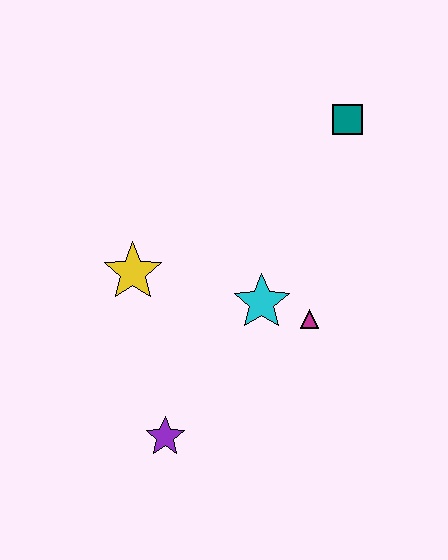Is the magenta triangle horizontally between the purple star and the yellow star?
No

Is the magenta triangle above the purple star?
Yes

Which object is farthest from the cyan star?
The teal square is farthest from the cyan star.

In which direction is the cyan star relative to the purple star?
The cyan star is above the purple star.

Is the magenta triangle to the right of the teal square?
No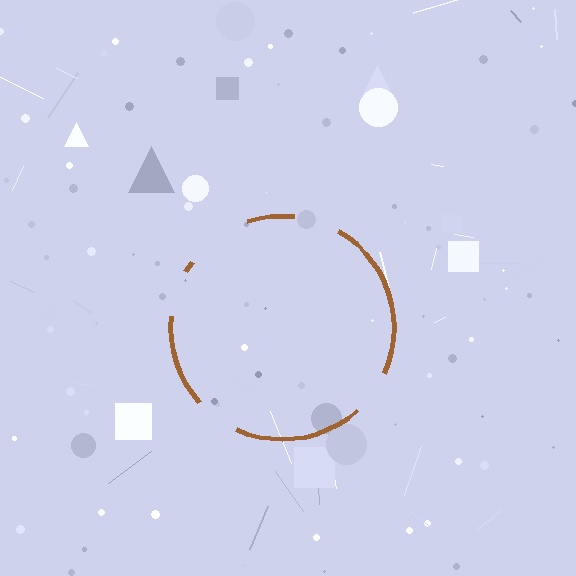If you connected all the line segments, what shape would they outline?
They would outline a circle.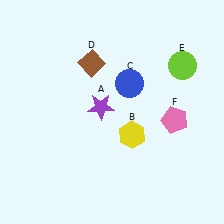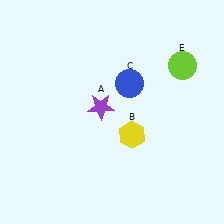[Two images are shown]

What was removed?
The pink pentagon (F), the brown diamond (D) were removed in Image 2.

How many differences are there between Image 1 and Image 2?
There are 2 differences between the two images.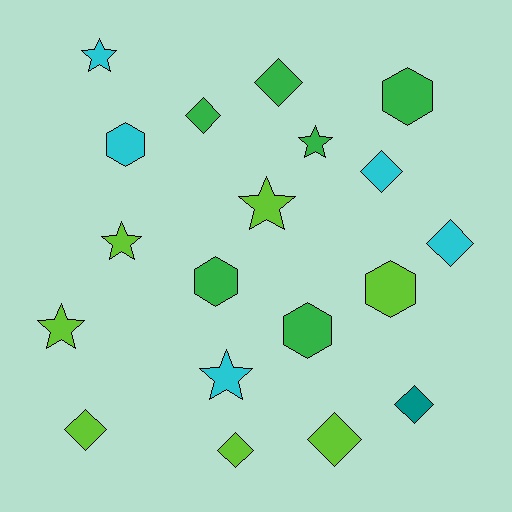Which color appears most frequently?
Lime, with 7 objects.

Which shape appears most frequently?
Diamond, with 8 objects.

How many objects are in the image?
There are 19 objects.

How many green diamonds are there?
There are 2 green diamonds.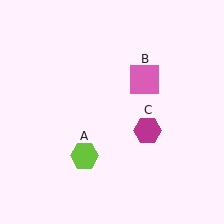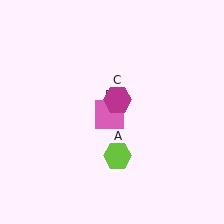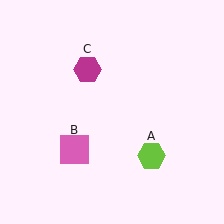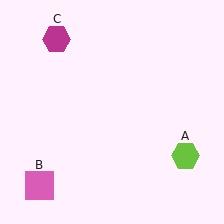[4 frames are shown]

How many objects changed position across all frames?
3 objects changed position: lime hexagon (object A), pink square (object B), magenta hexagon (object C).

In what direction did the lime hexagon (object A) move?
The lime hexagon (object A) moved right.